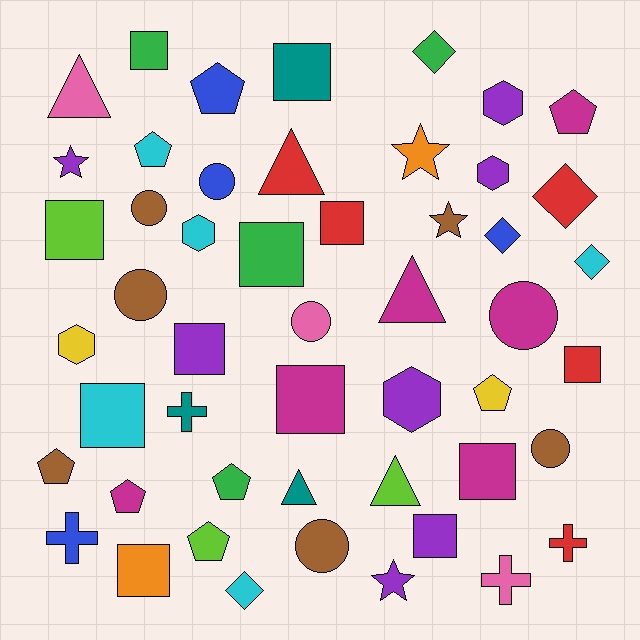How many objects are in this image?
There are 50 objects.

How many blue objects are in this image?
There are 4 blue objects.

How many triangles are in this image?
There are 5 triangles.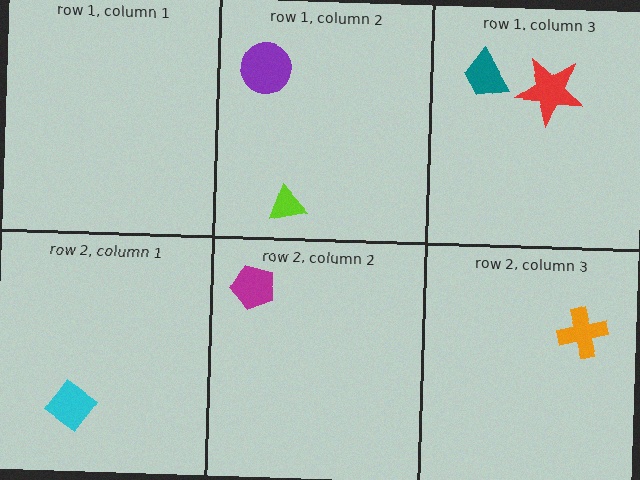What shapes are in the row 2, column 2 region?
The magenta pentagon.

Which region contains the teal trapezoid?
The row 1, column 3 region.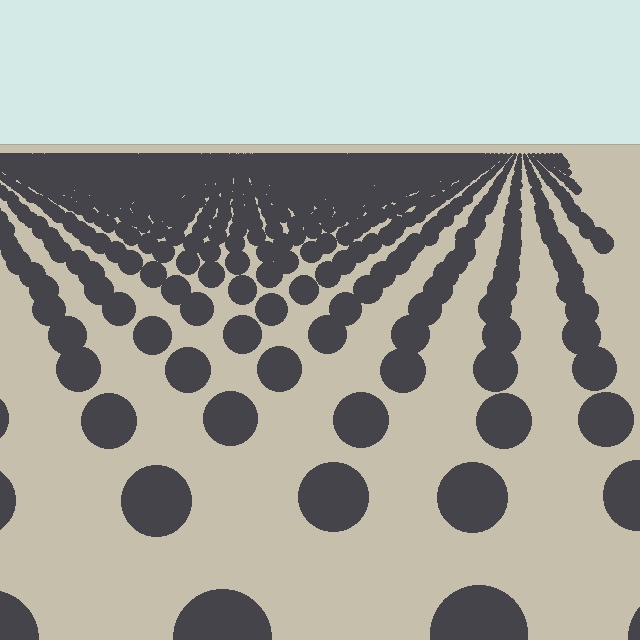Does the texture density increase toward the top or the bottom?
Density increases toward the top.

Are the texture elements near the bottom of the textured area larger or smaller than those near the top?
Larger. Near the bottom, elements are closer to the viewer and appear at a bigger on-screen size.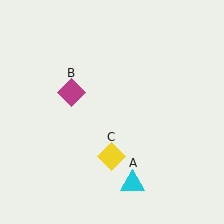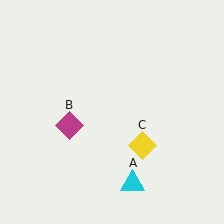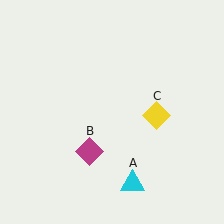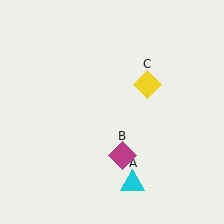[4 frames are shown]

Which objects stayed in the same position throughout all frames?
Cyan triangle (object A) remained stationary.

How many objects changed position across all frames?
2 objects changed position: magenta diamond (object B), yellow diamond (object C).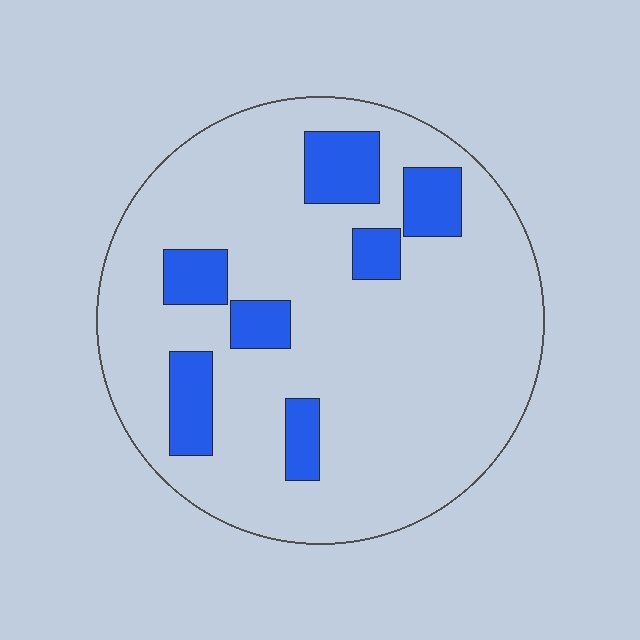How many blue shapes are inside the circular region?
7.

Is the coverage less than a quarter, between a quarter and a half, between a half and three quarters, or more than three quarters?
Less than a quarter.